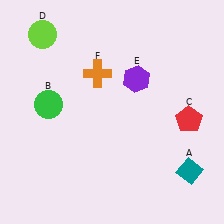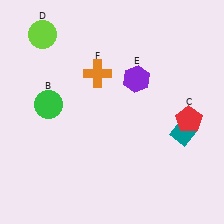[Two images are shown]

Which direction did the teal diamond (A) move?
The teal diamond (A) moved up.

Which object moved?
The teal diamond (A) moved up.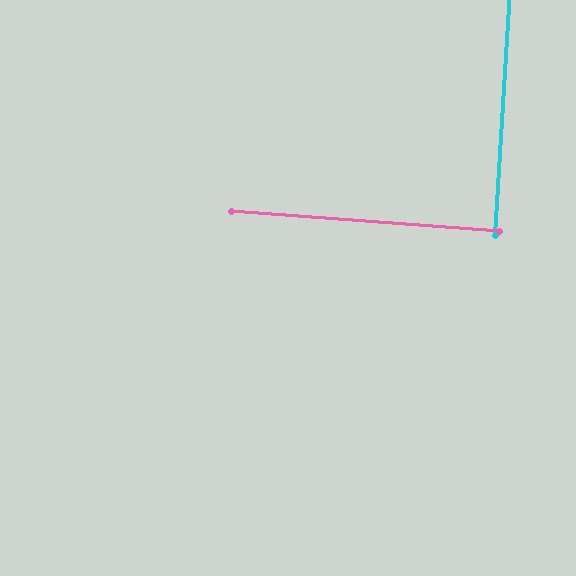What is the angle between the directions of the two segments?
Approximately 89 degrees.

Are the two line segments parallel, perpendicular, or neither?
Perpendicular — they meet at approximately 89°.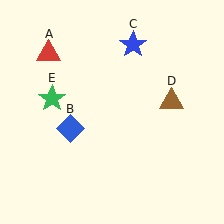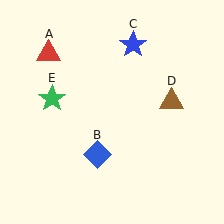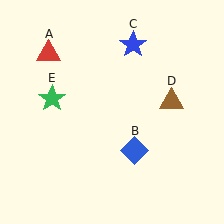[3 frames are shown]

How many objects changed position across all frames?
1 object changed position: blue diamond (object B).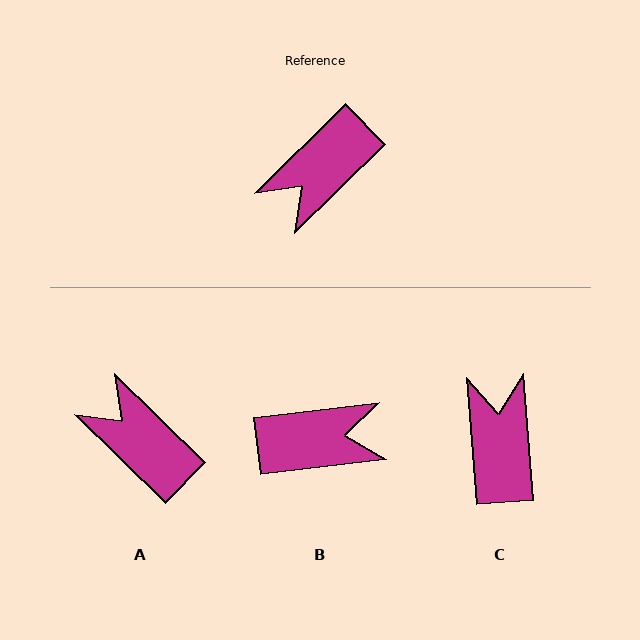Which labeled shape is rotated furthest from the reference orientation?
B, about 142 degrees away.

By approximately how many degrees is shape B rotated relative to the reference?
Approximately 142 degrees counter-clockwise.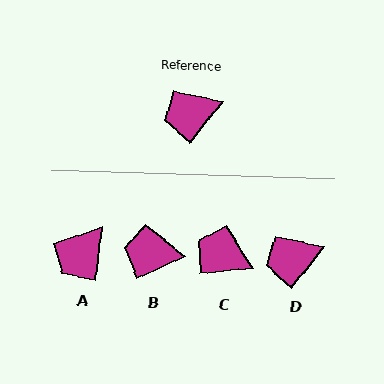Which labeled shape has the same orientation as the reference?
D.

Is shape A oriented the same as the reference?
No, it is off by about 31 degrees.